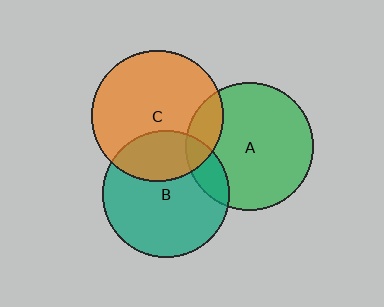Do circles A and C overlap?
Yes.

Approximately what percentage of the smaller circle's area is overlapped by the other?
Approximately 15%.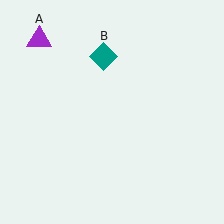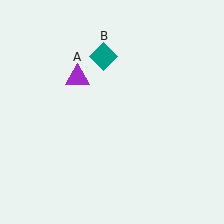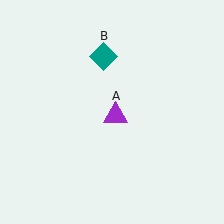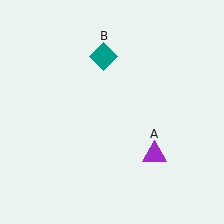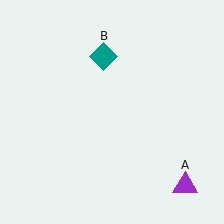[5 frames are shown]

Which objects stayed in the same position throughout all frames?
Teal diamond (object B) remained stationary.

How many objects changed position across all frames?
1 object changed position: purple triangle (object A).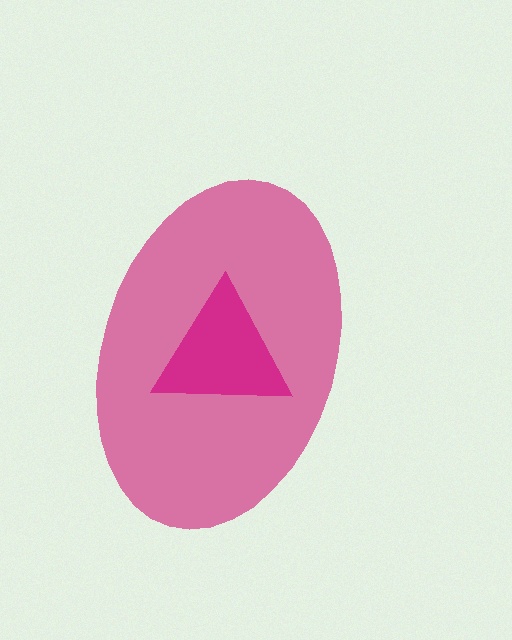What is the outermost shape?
The pink ellipse.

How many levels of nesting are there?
2.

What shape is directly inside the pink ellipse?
The magenta triangle.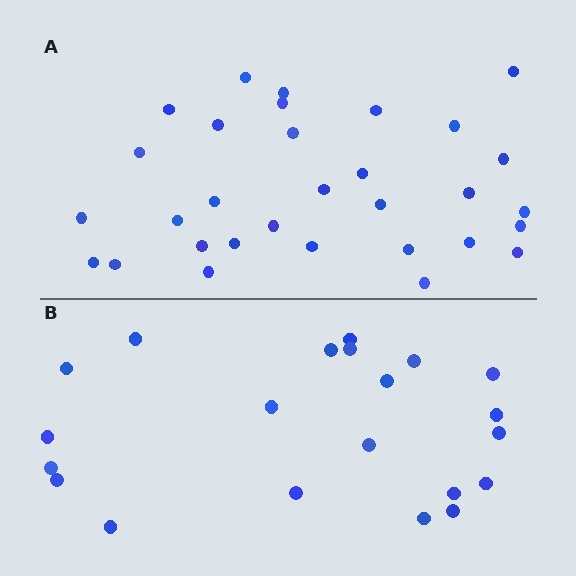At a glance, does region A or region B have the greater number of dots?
Region A (the top region) has more dots.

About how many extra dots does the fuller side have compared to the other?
Region A has roughly 10 or so more dots than region B.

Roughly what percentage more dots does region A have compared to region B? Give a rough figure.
About 50% more.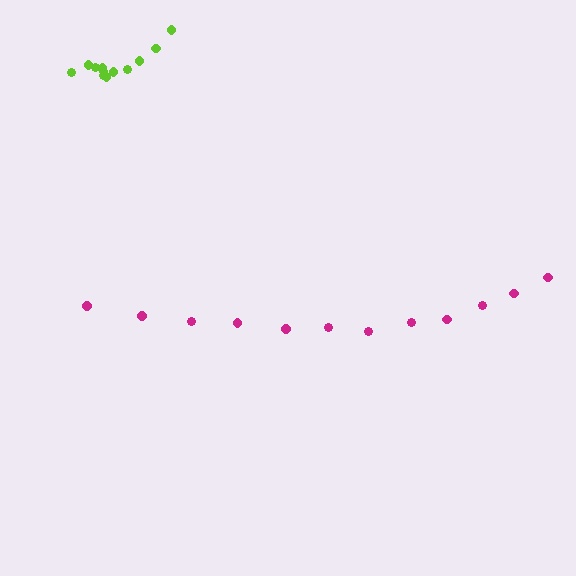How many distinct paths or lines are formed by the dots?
There are 2 distinct paths.